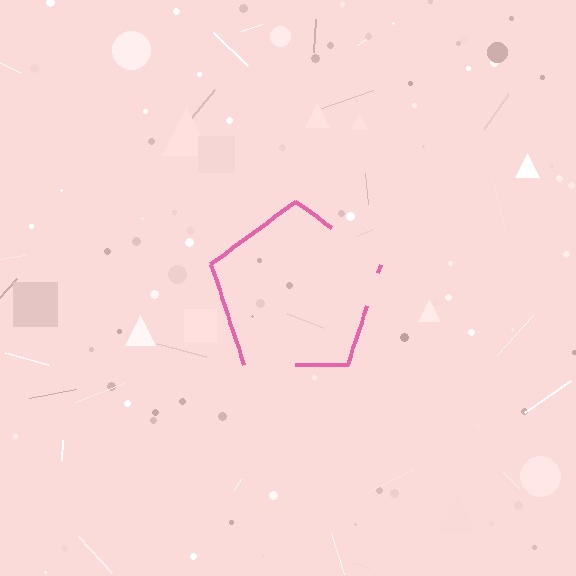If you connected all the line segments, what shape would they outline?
They would outline a pentagon.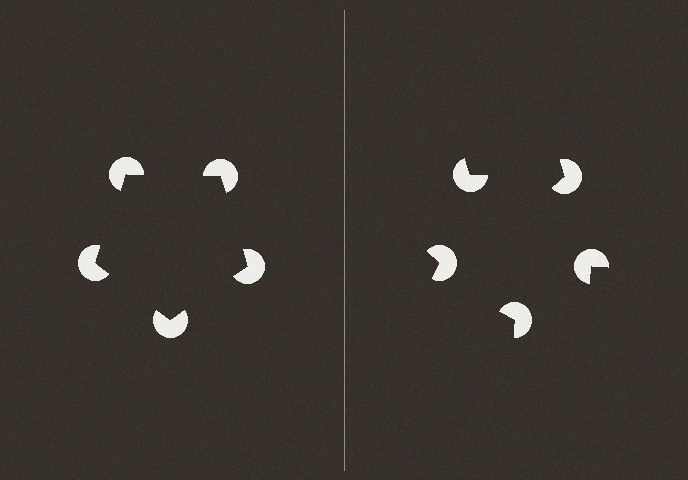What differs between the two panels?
The pac-man discs are positioned identically on both sides; only the wedge orientations differ. On the left they align to a pentagon; on the right they are misaligned.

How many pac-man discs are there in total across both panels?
10 — 5 on each side.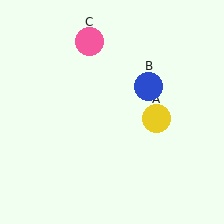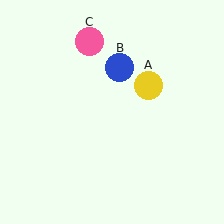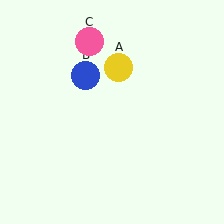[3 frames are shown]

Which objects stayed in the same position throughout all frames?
Pink circle (object C) remained stationary.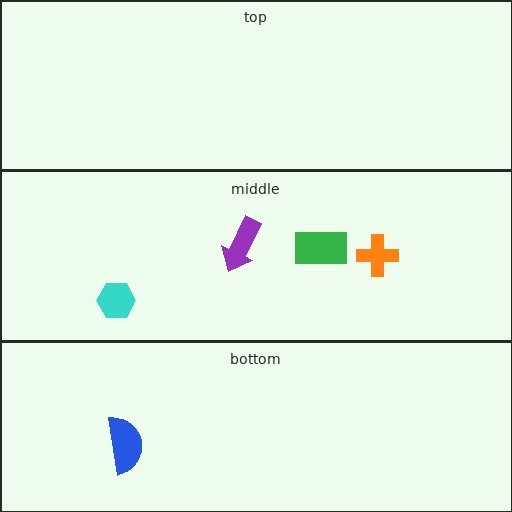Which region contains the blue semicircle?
The bottom region.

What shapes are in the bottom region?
The blue semicircle.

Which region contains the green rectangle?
The middle region.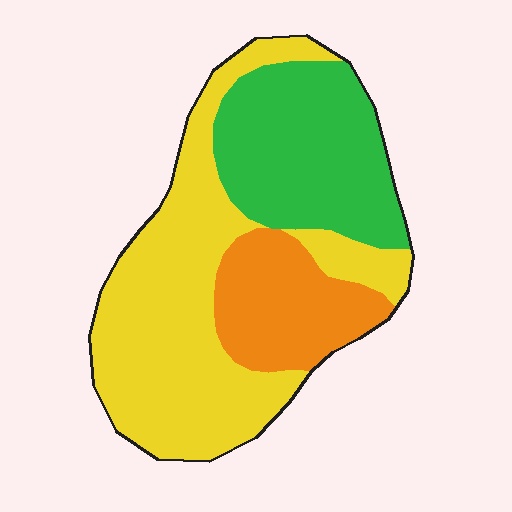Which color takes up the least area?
Orange, at roughly 20%.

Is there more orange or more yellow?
Yellow.